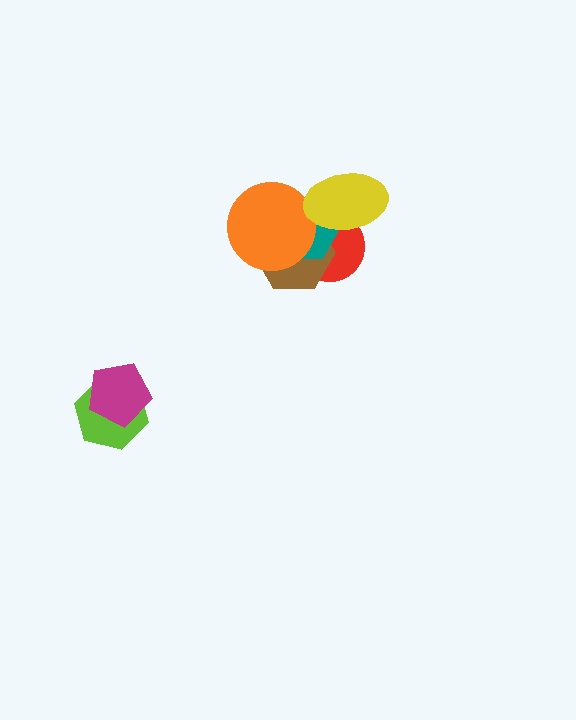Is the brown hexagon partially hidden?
Yes, it is partially covered by another shape.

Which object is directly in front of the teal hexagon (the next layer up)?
The orange circle is directly in front of the teal hexagon.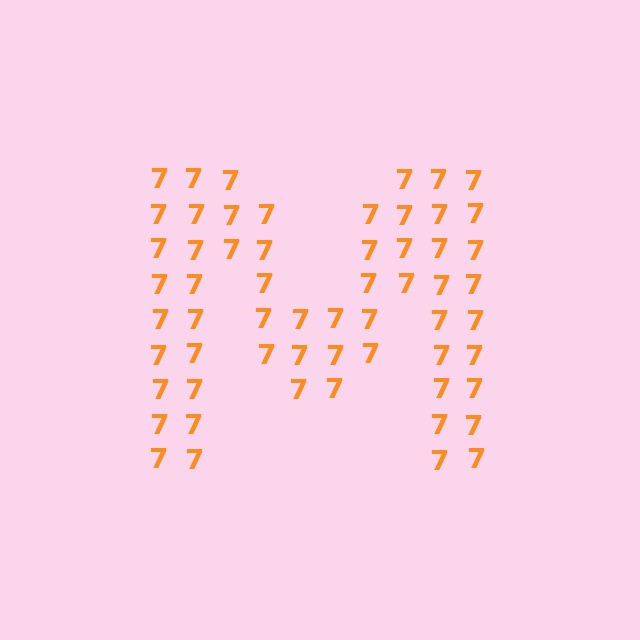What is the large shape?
The large shape is the letter M.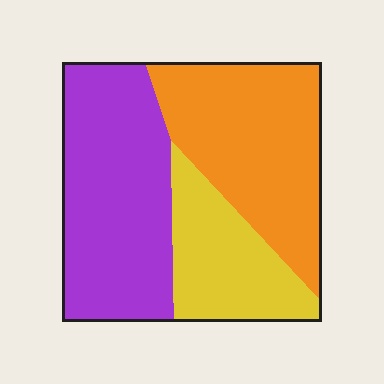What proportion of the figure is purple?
Purple covers about 40% of the figure.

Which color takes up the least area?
Yellow, at roughly 20%.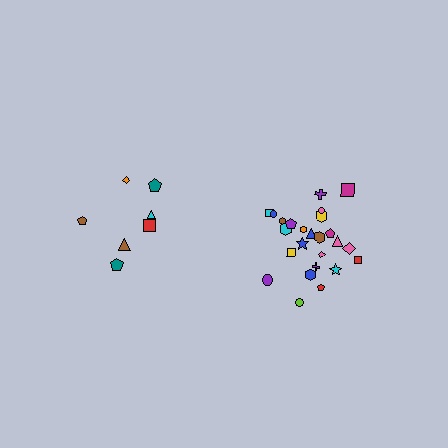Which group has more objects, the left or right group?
The right group.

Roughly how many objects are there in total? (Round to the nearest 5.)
Roughly 30 objects in total.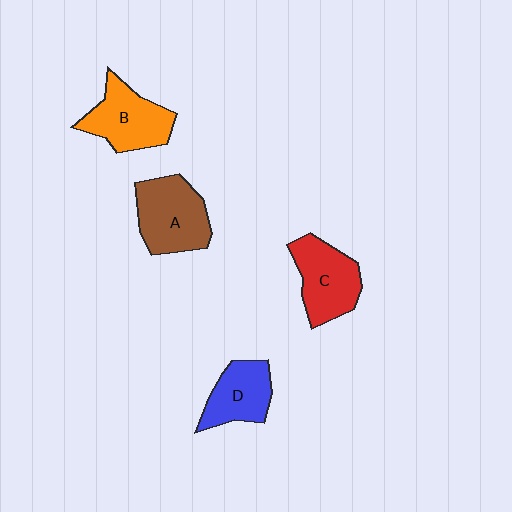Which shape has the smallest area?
Shape D (blue).